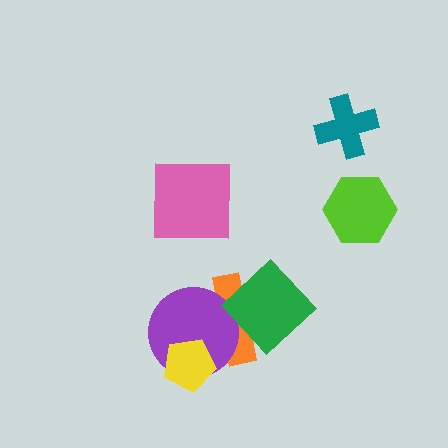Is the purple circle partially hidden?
Yes, it is partially covered by another shape.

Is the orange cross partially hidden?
Yes, it is partially covered by another shape.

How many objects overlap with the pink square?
0 objects overlap with the pink square.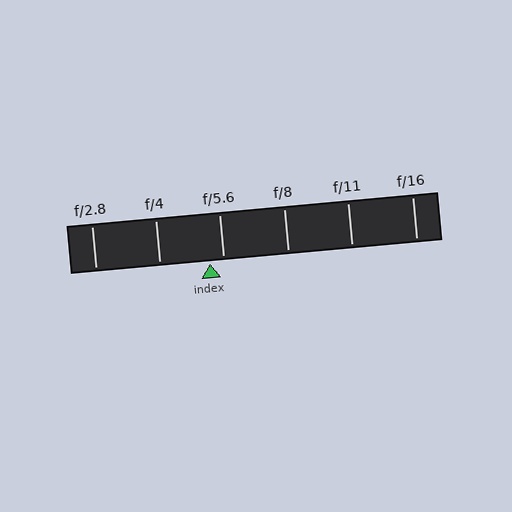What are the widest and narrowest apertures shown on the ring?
The widest aperture shown is f/2.8 and the narrowest is f/16.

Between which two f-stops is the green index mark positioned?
The index mark is between f/4 and f/5.6.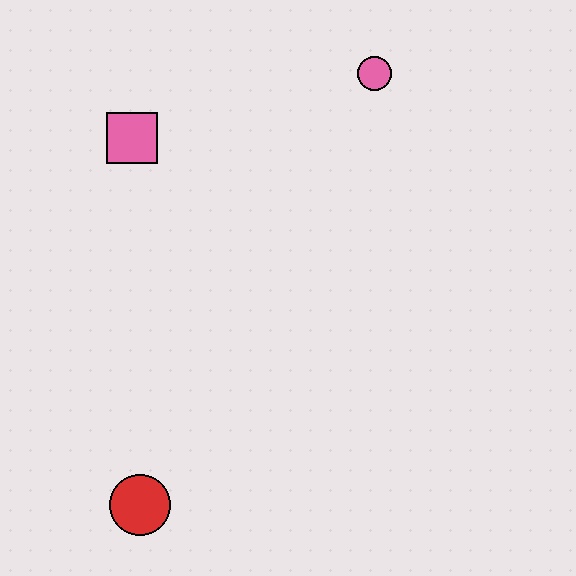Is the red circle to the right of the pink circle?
No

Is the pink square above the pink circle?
No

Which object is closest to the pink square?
The pink circle is closest to the pink square.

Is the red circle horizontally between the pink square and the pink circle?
Yes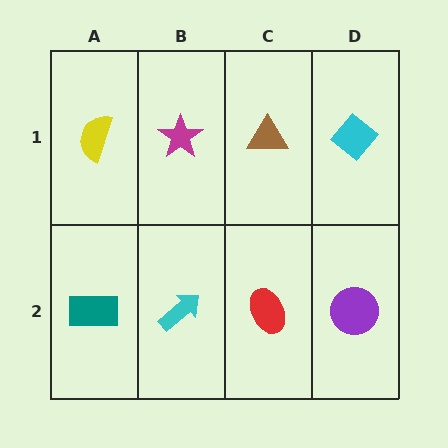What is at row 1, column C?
A brown triangle.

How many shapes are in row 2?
4 shapes.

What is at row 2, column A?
A teal rectangle.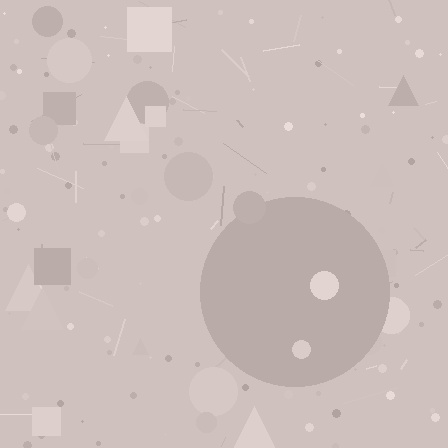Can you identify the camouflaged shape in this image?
The camouflaged shape is a circle.